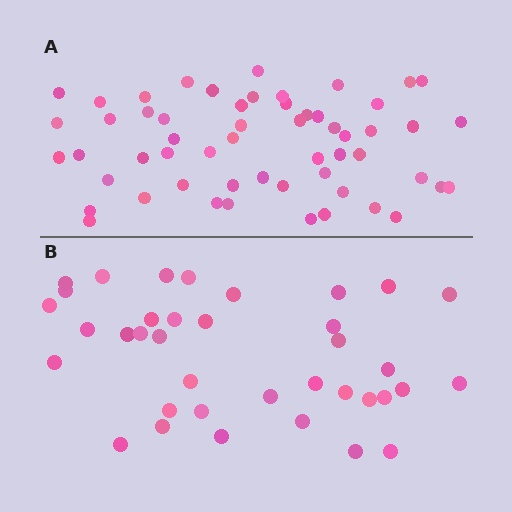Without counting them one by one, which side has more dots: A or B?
Region A (the top region) has more dots.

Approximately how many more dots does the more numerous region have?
Region A has approximately 20 more dots than region B.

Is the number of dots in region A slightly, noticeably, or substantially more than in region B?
Region A has substantially more. The ratio is roughly 1.5 to 1.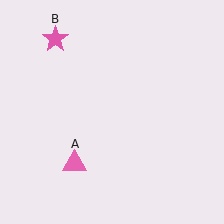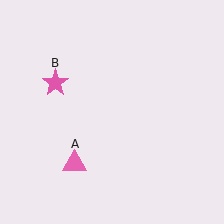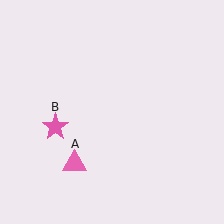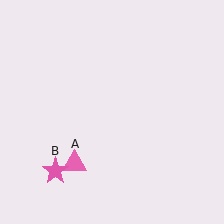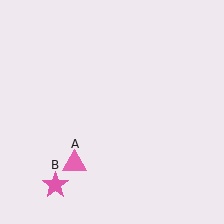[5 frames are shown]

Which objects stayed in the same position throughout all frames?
Pink triangle (object A) remained stationary.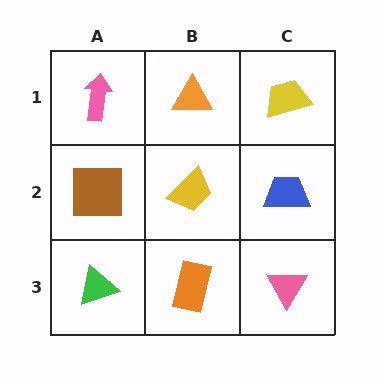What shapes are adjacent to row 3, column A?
A brown square (row 2, column A), an orange rectangle (row 3, column B).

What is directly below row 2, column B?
An orange rectangle.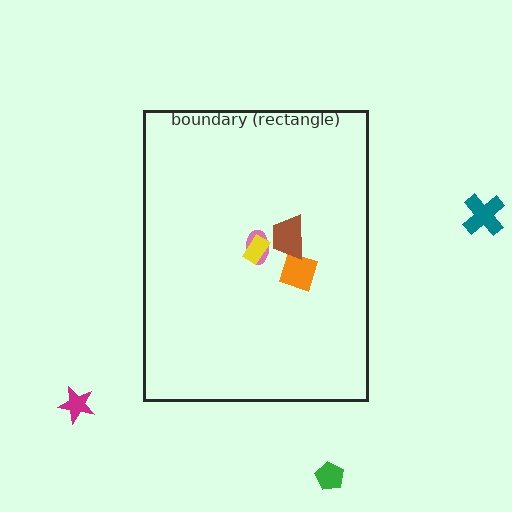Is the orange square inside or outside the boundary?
Inside.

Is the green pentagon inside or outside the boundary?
Outside.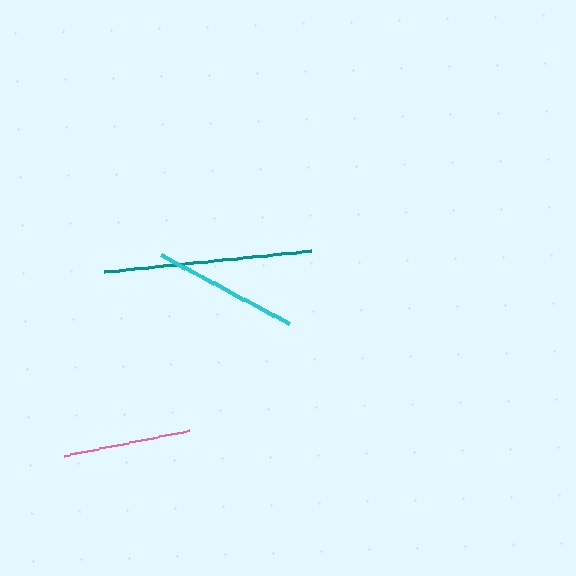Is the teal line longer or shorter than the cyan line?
The teal line is longer than the cyan line.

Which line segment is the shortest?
The pink line is the shortest at approximately 128 pixels.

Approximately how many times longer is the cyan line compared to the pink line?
The cyan line is approximately 1.1 times the length of the pink line.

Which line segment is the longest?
The teal line is the longest at approximately 208 pixels.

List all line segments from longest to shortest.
From longest to shortest: teal, cyan, pink.